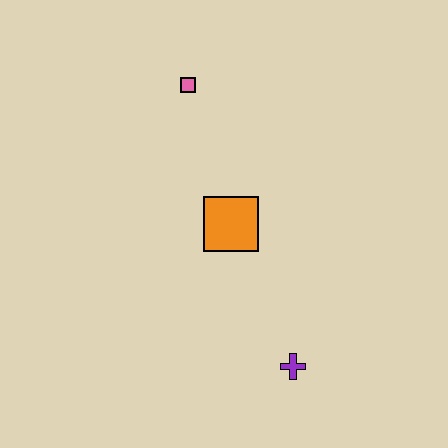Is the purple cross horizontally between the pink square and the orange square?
No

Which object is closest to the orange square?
The pink square is closest to the orange square.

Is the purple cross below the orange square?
Yes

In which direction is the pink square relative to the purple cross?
The pink square is above the purple cross.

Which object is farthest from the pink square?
The purple cross is farthest from the pink square.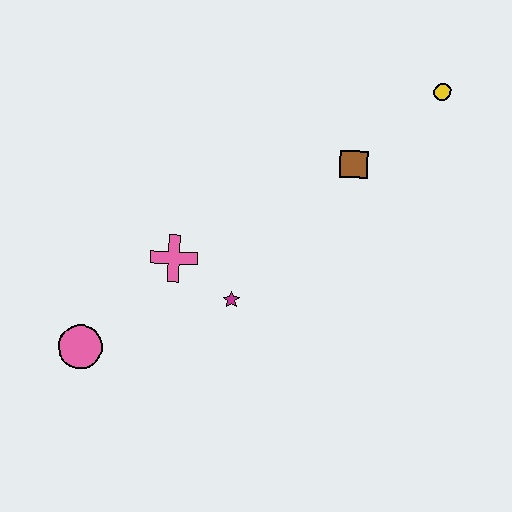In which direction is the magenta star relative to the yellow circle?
The magenta star is below the yellow circle.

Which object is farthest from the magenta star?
The yellow circle is farthest from the magenta star.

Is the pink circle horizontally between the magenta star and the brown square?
No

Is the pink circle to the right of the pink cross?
No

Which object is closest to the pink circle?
The pink cross is closest to the pink circle.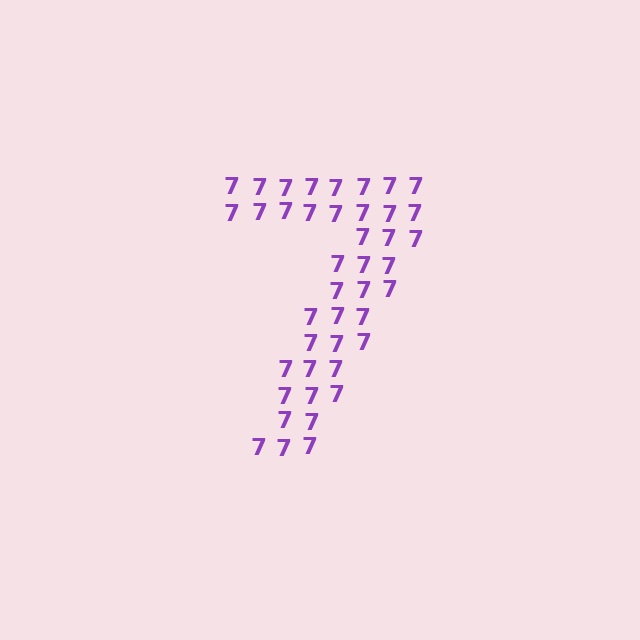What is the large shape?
The large shape is the digit 7.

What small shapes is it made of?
It is made of small digit 7's.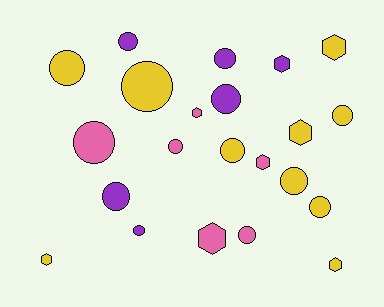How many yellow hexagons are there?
There are 4 yellow hexagons.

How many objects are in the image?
There are 22 objects.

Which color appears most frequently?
Yellow, with 10 objects.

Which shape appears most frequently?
Circle, with 14 objects.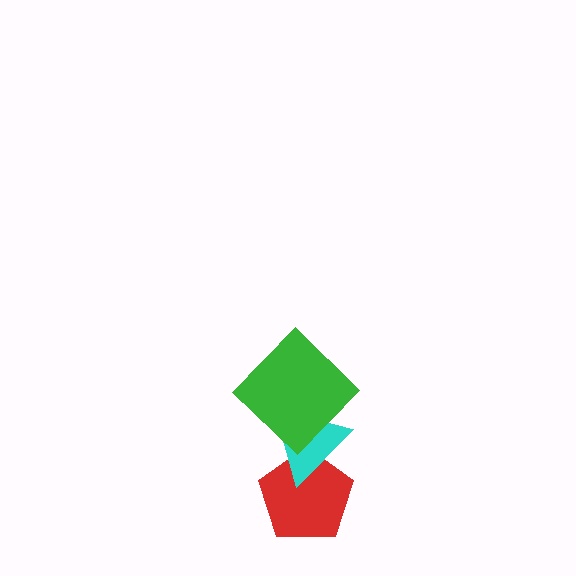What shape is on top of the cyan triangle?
The green diamond is on top of the cyan triangle.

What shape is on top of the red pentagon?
The cyan triangle is on top of the red pentagon.